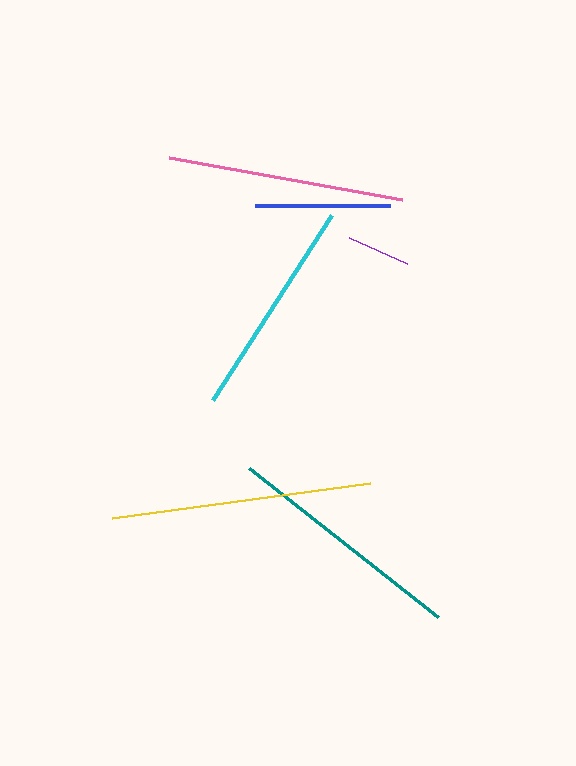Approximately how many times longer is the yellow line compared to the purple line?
The yellow line is approximately 4.1 times the length of the purple line.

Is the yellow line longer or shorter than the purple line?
The yellow line is longer than the purple line.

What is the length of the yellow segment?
The yellow segment is approximately 260 pixels long.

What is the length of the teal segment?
The teal segment is approximately 241 pixels long.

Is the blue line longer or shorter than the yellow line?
The yellow line is longer than the blue line.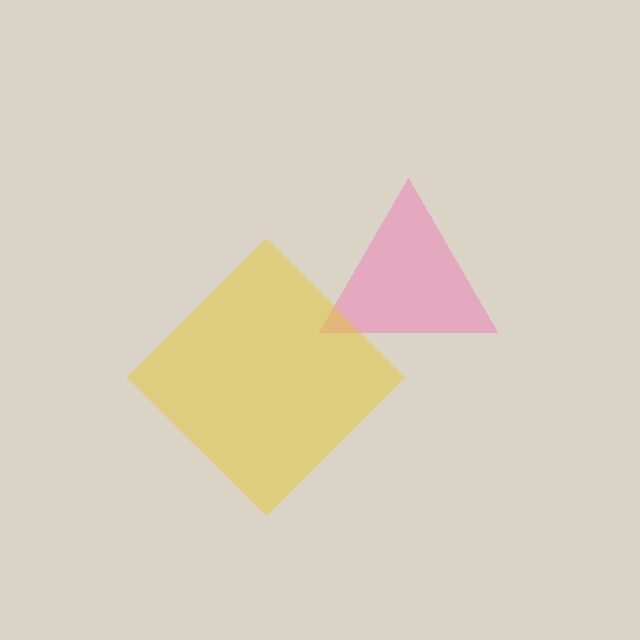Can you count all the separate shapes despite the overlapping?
Yes, there are 2 separate shapes.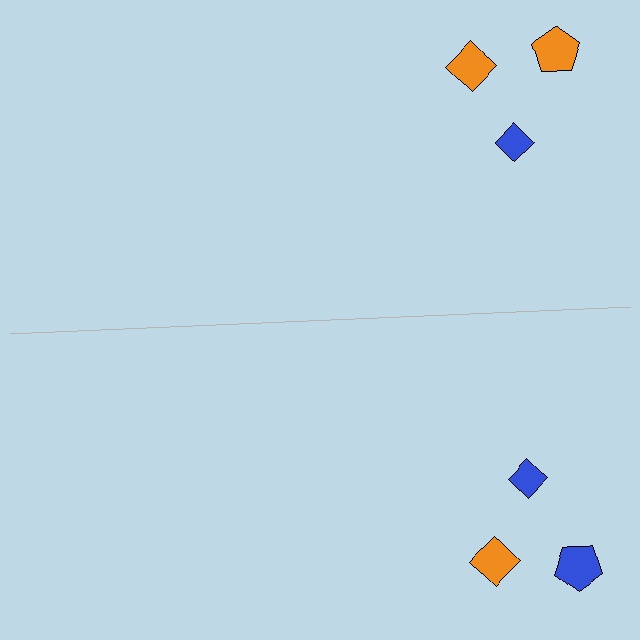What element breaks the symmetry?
The blue pentagon on the bottom side breaks the symmetry — its mirror counterpart is orange.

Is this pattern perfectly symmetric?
No, the pattern is not perfectly symmetric. The blue pentagon on the bottom side breaks the symmetry — its mirror counterpart is orange.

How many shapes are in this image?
There are 6 shapes in this image.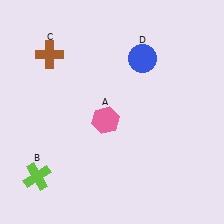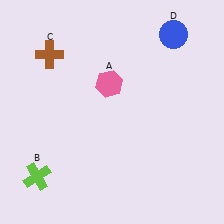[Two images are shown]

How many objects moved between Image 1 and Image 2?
2 objects moved between the two images.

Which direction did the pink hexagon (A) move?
The pink hexagon (A) moved up.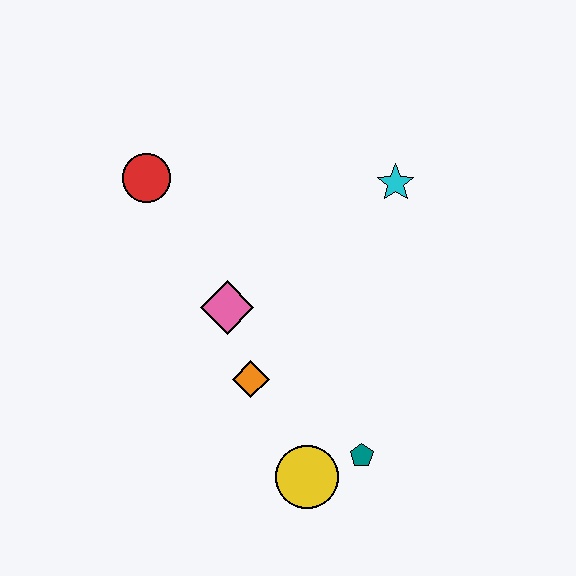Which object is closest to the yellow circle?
The teal pentagon is closest to the yellow circle.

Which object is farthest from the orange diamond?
The cyan star is farthest from the orange diamond.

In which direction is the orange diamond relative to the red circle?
The orange diamond is below the red circle.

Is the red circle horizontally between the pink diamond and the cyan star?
No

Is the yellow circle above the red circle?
No